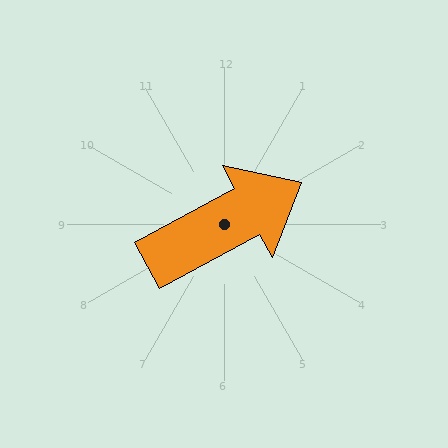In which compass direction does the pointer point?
Northeast.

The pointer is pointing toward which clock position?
Roughly 2 o'clock.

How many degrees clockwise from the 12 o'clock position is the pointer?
Approximately 62 degrees.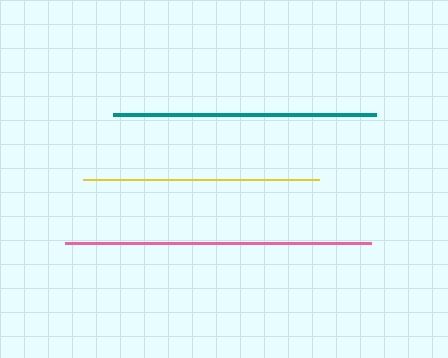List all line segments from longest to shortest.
From longest to shortest: pink, teal, yellow.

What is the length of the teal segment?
The teal segment is approximately 263 pixels long.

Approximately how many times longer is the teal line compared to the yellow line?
The teal line is approximately 1.1 times the length of the yellow line.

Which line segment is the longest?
The pink line is the longest at approximately 306 pixels.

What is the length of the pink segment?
The pink segment is approximately 306 pixels long.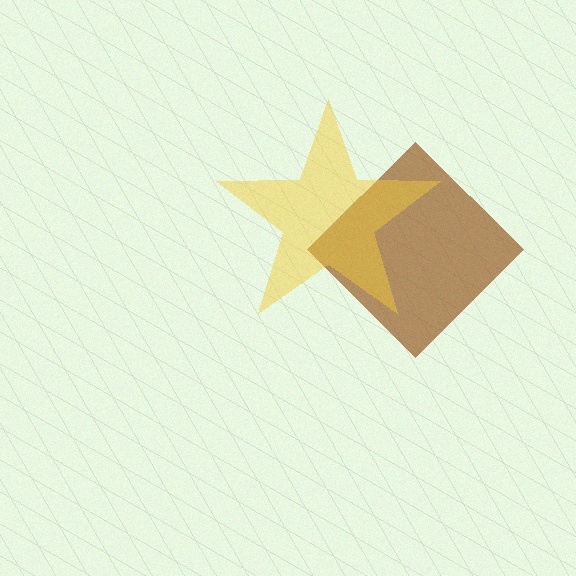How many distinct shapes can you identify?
There are 2 distinct shapes: a brown diamond, a yellow star.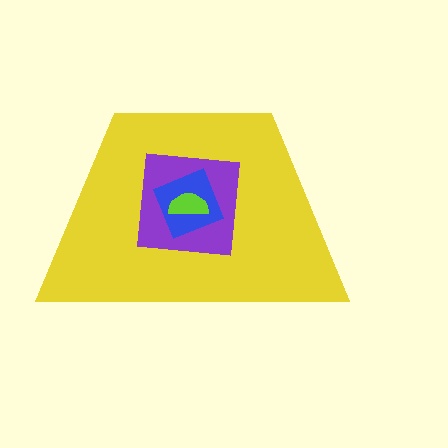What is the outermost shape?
The yellow trapezoid.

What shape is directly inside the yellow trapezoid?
The purple square.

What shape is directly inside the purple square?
The blue diamond.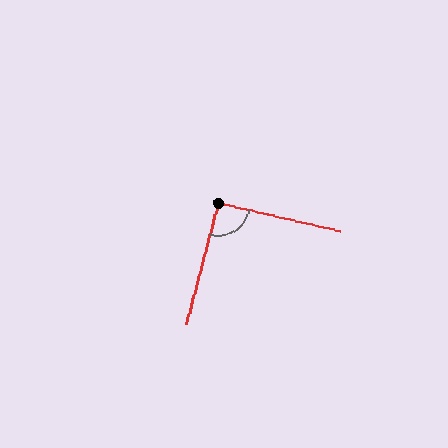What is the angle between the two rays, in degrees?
Approximately 92 degrees.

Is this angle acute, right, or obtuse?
It is approximately a right angle.